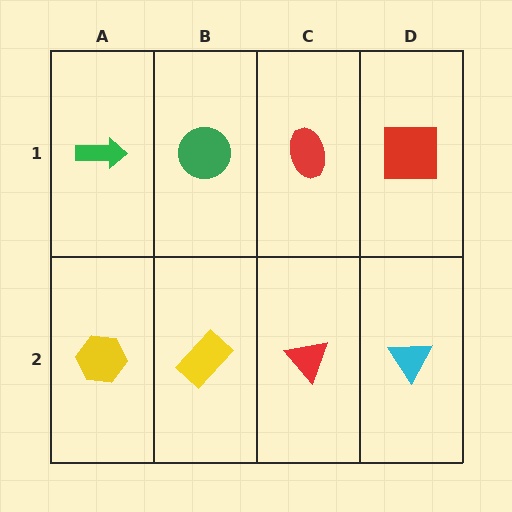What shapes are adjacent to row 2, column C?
A red ellipse (row 1, column C), a yellow rectangle (row 2, column B), a cyan triangle (row 2, column D).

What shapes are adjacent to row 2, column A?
A green arrow (row 1, column A), a yellow rectangle (row 2, column B).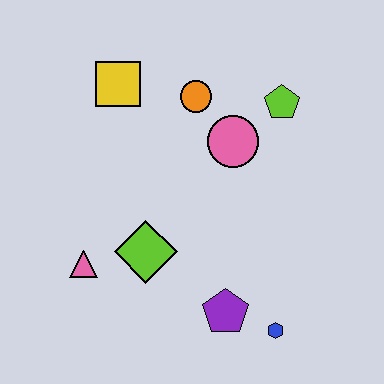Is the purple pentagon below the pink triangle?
Yes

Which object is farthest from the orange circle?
The blue hexagon is farthest from the orange circle.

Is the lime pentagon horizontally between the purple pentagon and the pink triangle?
No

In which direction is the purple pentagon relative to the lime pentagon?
The purple pentagon is below the lime pentagon.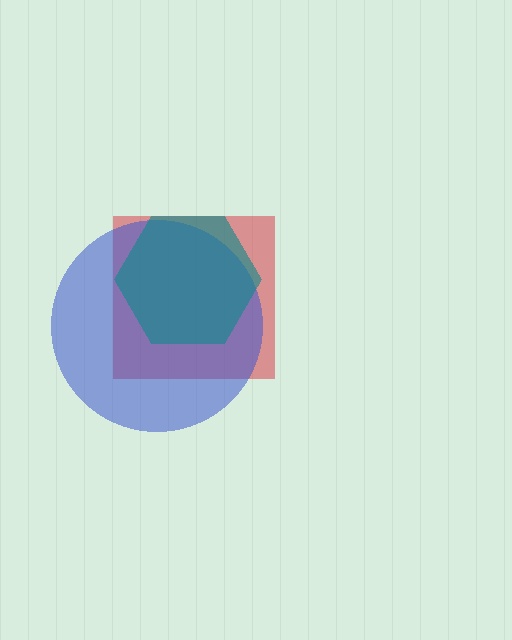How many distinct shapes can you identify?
There are 3 distinct shapes: a red square, a blue circle, a teal hexagon.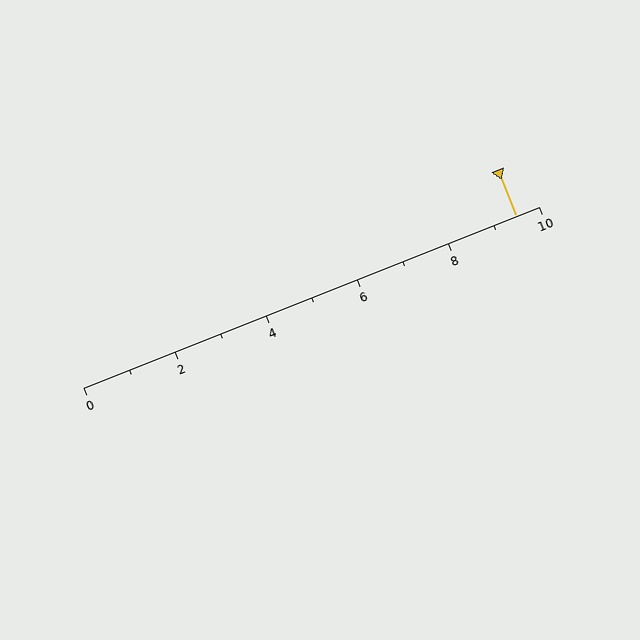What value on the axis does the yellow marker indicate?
The marker indicates approximately 9.5.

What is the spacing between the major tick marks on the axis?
The major ticks are spaced 2 apart.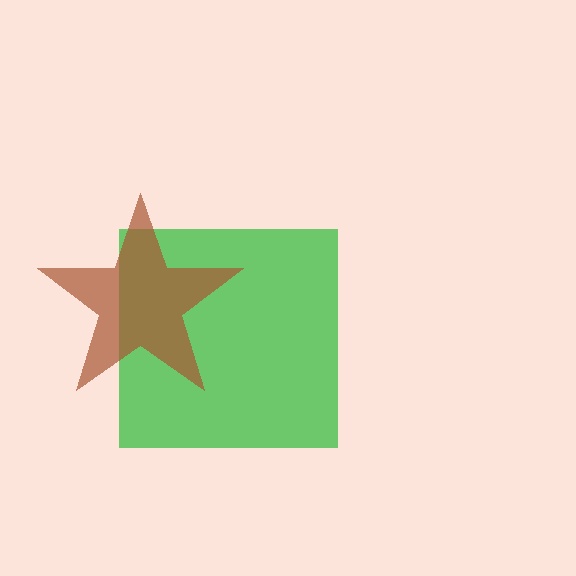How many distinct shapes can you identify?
There are 2 distinct shapes: a green square, a brown star.